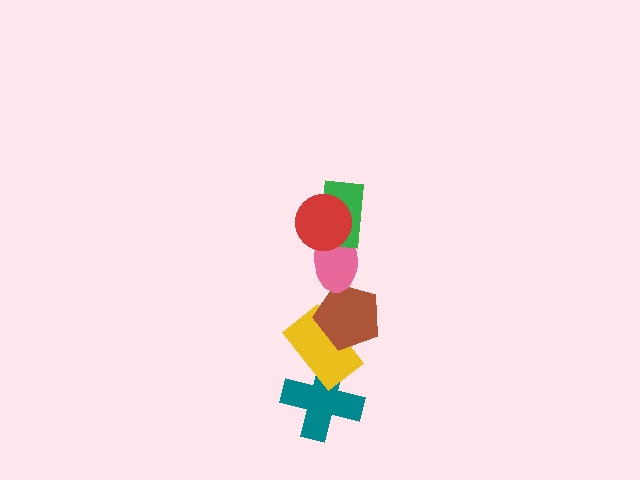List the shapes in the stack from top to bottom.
From top to bottom: the red circle, the green rectangle, the pink ellipse, the brown pentagon, the yellow rectangle, the teal cross.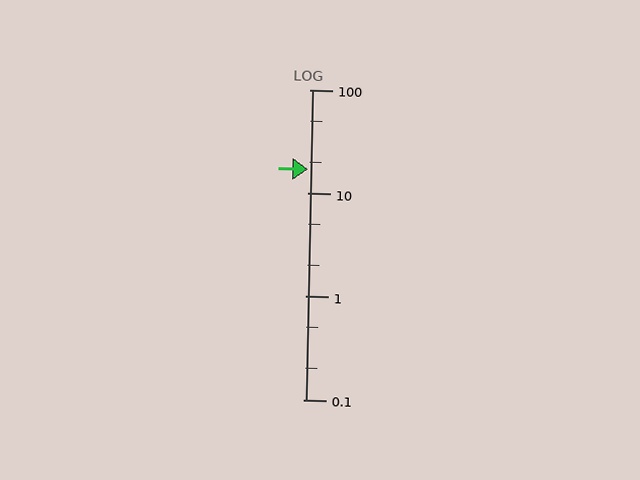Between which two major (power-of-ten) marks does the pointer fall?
The pointer is between 10 and 100.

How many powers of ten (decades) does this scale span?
The scale spans 3 decades, from 0.1 to 100.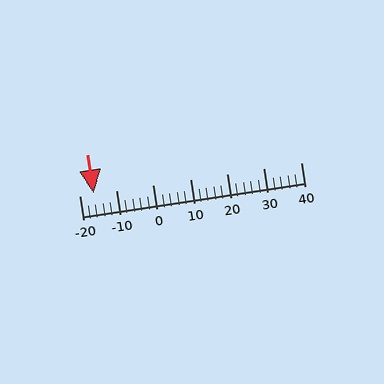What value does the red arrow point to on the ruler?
The red arrow points to approximately -16.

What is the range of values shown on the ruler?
The ruler shows values from -20 to 40.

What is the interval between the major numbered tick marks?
The major tick marks are spaced 10 units apart.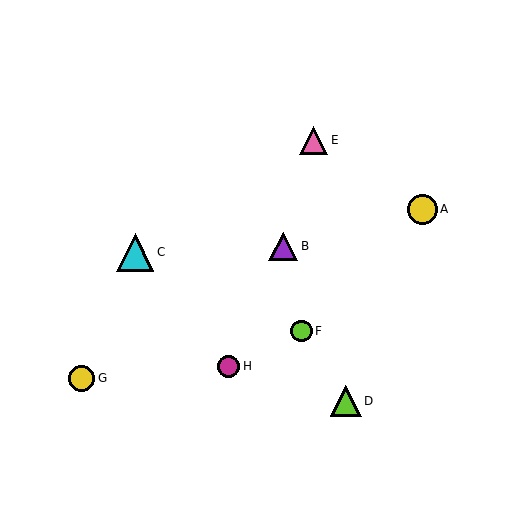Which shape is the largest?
The cyan triangle (labeled C) is the largest.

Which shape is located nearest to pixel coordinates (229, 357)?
The magenta circle (labeled H) at (228, 366) is nearest to that location.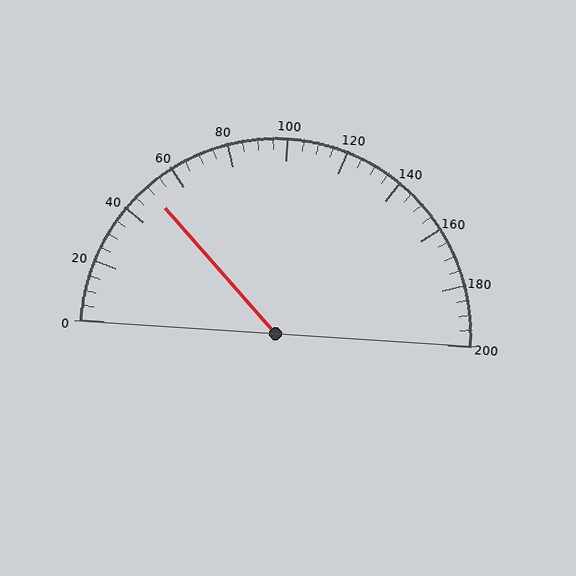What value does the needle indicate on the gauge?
The needle indicates approximately 50.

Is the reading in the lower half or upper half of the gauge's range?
The reading is in the lower half of the range (0 to 200).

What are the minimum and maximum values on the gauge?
The gauge ranges from 0 to 200.